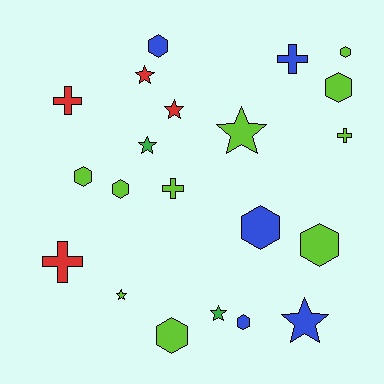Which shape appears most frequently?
Hexagon, with 9 objects.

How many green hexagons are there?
There are no green hexagons.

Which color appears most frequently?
Lime, with 10 objects.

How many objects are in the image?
There are 21 objects.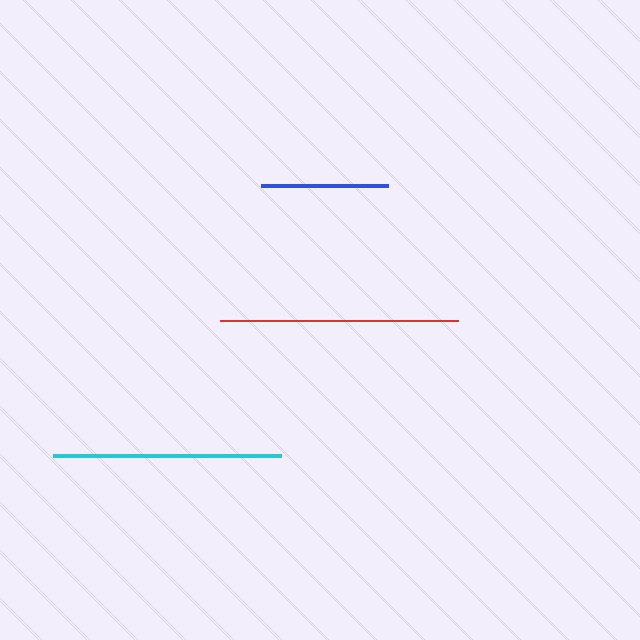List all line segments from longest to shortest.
From longest to shortest: red, cyan, blue.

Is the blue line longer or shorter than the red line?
The red line is longer than the blue line.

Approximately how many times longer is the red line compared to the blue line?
The red line is approximately 1.9 times the length of the blue line.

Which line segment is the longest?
The red line is the longest at approximately 238 pixels.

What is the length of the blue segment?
The blue segment is approximately 127 pixels long.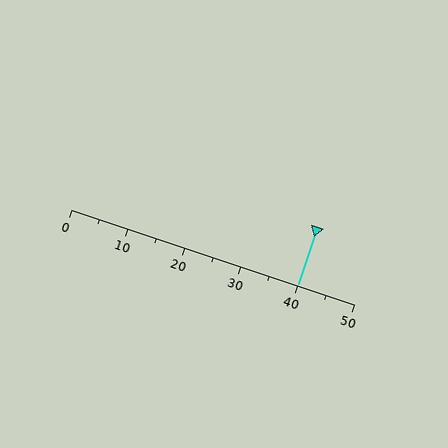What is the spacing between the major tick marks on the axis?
The major ticks are spaced 10 apart.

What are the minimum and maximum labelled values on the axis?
The axis runs from 0 to 50.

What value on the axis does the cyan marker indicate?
The marker indicates approximately 40.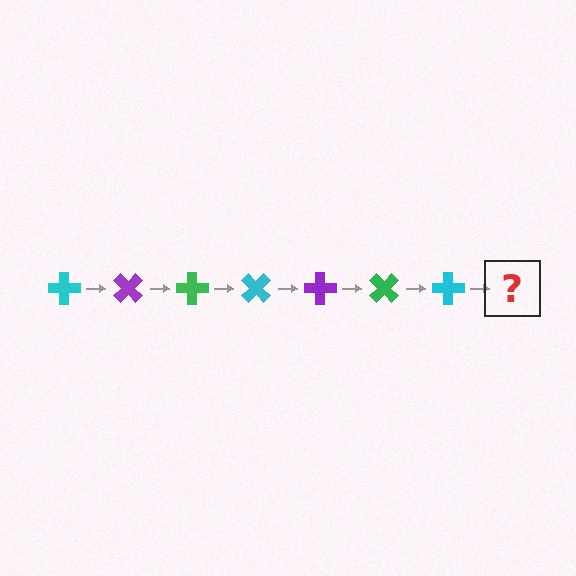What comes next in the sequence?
The next element should be a purple cross, rotated 315 degrees from the start.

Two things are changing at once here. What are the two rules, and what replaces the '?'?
The two rules are that it rotates 45 degrees each step and the color cycles through cyan, purple, and green. The '?' should be a purple cross, rotated 315 degrees from the start.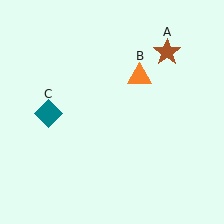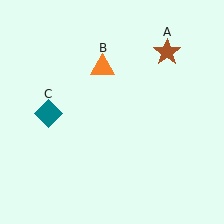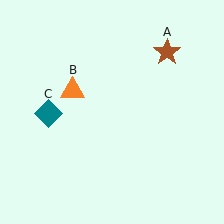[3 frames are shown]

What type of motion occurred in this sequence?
The orange triangle (object B) rotated counterclockwise around the center of the scene.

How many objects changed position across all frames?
1 object changed position: orange triangle (object B).